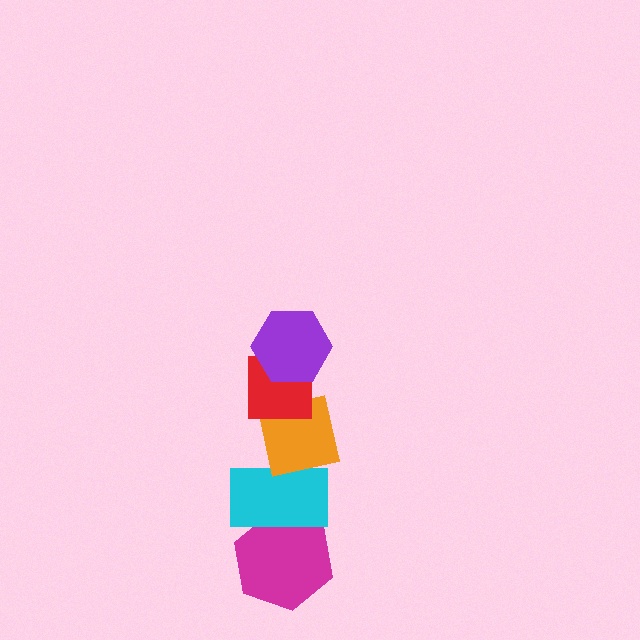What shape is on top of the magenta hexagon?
The cyan rectangle is on top of the magenta hexagon.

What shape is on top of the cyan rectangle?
The orange square is on top of the cyan rectangle.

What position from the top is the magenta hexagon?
The magenta hexagon is 5th from the top.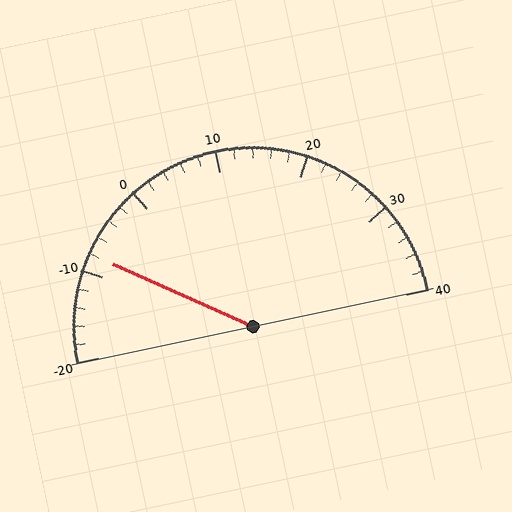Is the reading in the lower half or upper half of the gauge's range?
The reading is in the lower half of the range (-20 to 40).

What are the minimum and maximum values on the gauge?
The gauge ranges from -20 to 40.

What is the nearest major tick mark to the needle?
The nearest major tick mark is -10.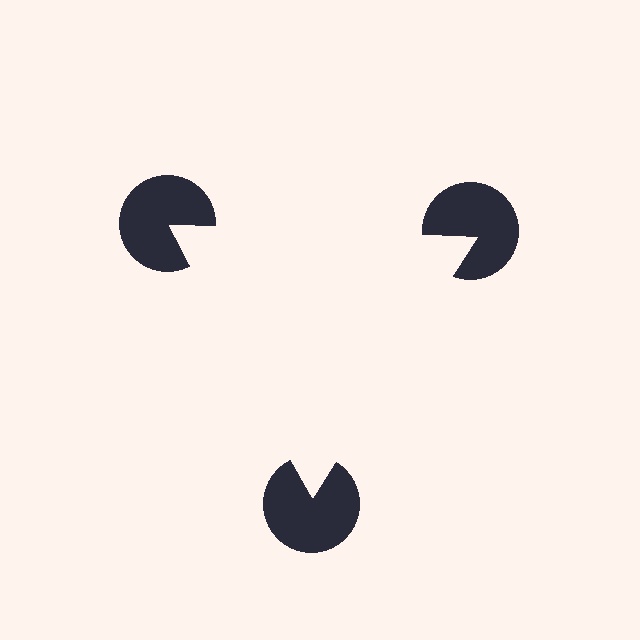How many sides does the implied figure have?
3 sides.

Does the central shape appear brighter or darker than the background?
It typically appears slightly brighter than the background, even though no actual brightness change is drawn.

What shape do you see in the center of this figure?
An illusory triangle — its edges are inferred from the aligned wedge cuts in the pac-man discs, not physically drawn.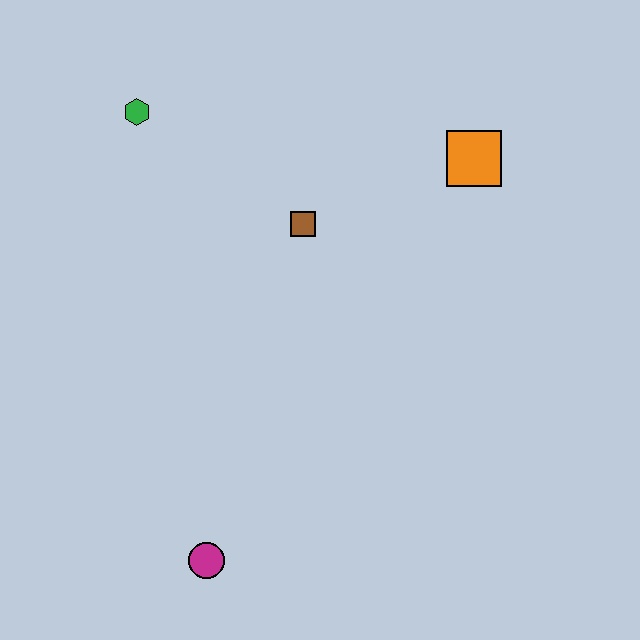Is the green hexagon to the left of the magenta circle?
Yes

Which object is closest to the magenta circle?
The brown square is closest to the magenta circle.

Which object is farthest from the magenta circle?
The orange square is farthest from the magenta circle.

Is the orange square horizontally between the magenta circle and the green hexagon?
No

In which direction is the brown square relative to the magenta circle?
The brown square is above the magenta circle.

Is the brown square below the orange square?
Yes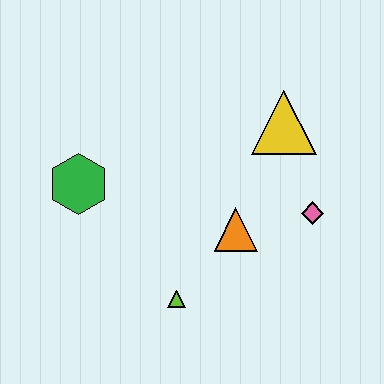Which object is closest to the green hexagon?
The lime triangle is closest to the green hexagon.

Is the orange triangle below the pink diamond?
Yes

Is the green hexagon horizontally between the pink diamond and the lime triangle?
No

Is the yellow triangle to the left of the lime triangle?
No